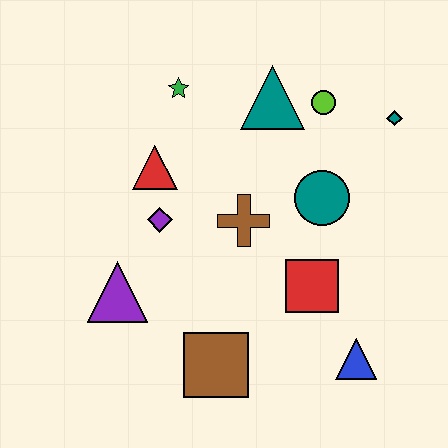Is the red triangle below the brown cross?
No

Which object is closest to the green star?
The red triangle is closest to the green star.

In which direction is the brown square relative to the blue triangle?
The brown square is to the left of the blue triangle.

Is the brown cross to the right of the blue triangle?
No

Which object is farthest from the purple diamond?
The teal diamond is farthest from the purple diamond.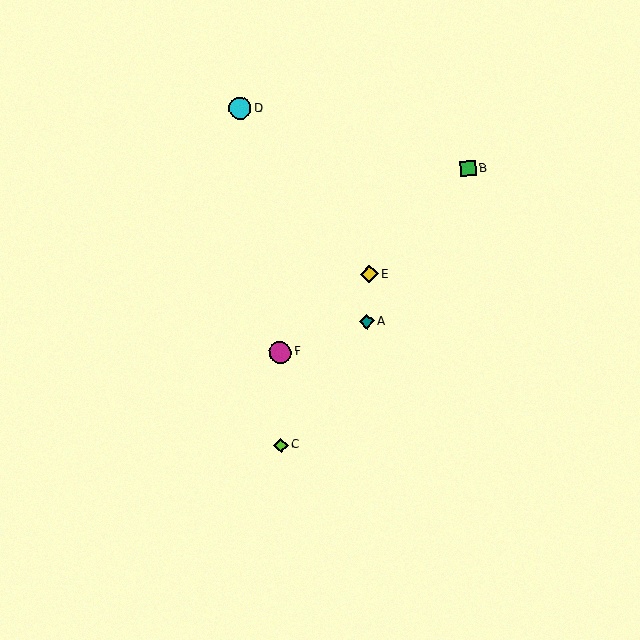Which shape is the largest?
The magenta circle (labeled F) is the largest.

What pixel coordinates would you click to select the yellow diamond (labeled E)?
Click at (369, 274) to select the yellow diamond E.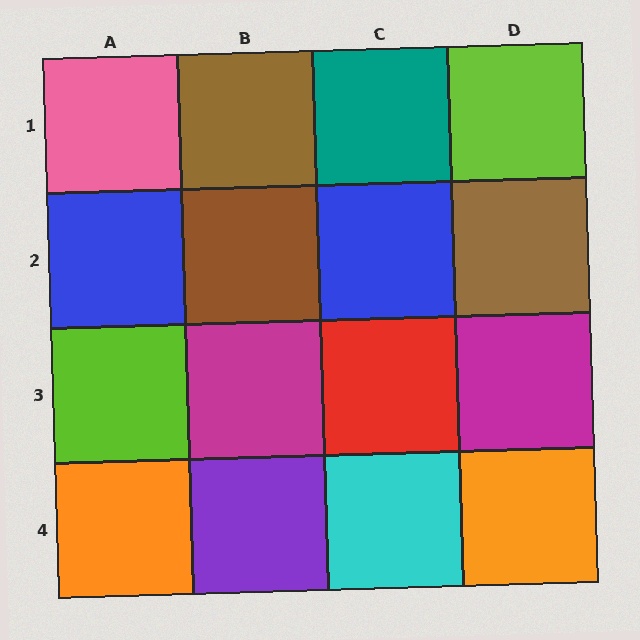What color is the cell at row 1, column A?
Pink.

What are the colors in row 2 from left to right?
Blue, brown, blue, brown.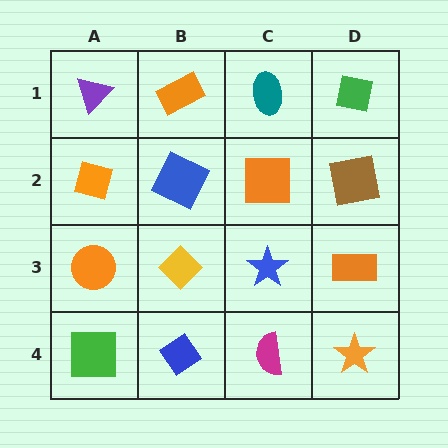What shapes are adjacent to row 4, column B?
A yellow diamond (row 3, column B), a green square (row 4, column A), a magenta semicircle (row 4, column C).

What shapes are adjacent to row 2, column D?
A green square (row 1, column D), an orange rectangle (row 3, column D), an orange square (row 2, column C).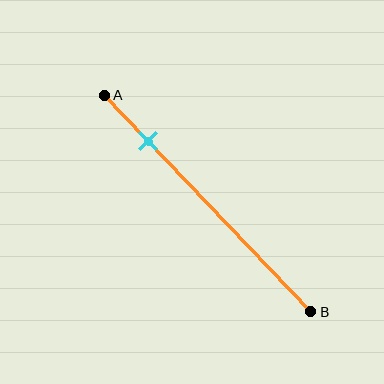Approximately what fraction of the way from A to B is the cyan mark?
The cyan mark is approximately 20% of the way from A to B.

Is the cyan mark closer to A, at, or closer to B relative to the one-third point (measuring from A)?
The cyan mark is closer to point A than the one-third point of segment AB.